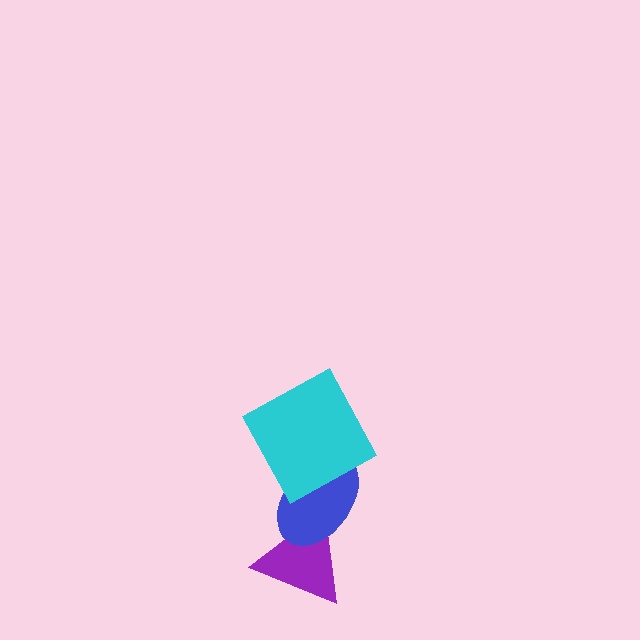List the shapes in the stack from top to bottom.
From top to bottom: the cyan square, the blue ellipse, the purple triangle.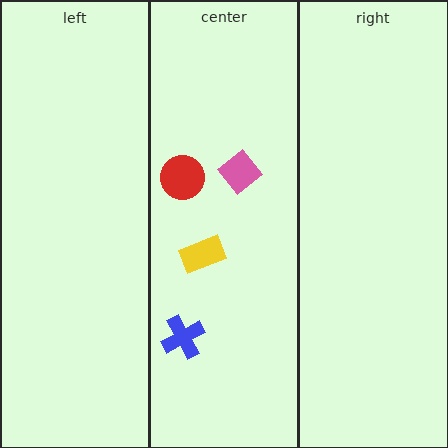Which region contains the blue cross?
The center region.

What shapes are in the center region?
The red circle, the yellow rectangle, the blue cross, the pink diamond.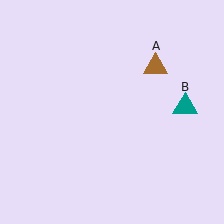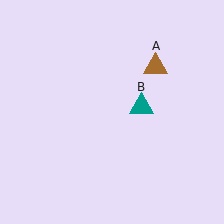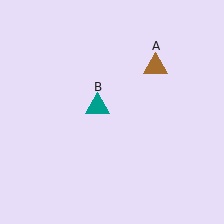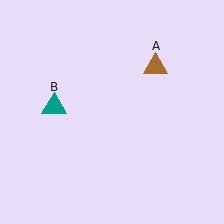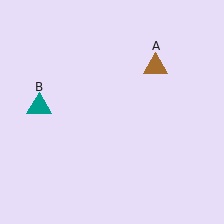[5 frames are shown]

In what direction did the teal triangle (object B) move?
The teal triangle (object B) moved left.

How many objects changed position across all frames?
1 object changed position: teal triangle (object B).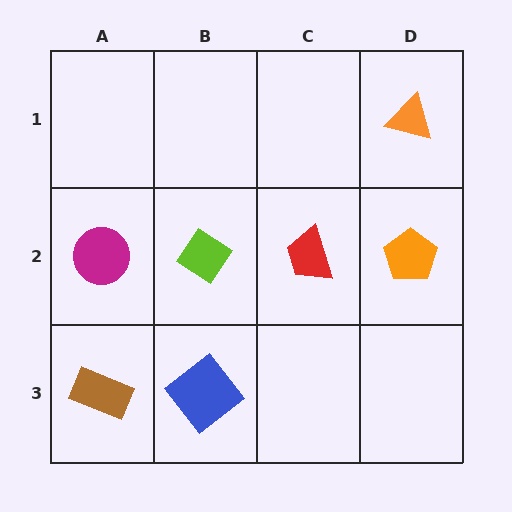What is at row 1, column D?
An orange triangle.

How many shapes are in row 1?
1 shape.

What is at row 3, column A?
A brown rectangle.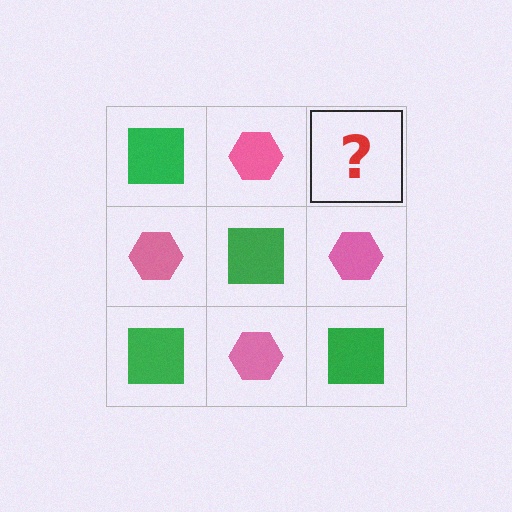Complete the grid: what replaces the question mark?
The question mark should be replaced with a green square.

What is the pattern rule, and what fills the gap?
The rule is that it alternates green square and pink hexagon in a checkerboard pattern. The gap should be filled with a green square.